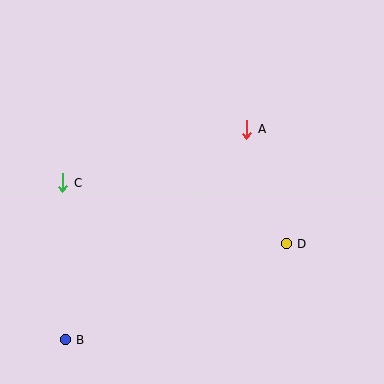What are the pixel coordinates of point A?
Point A is at (247, 129).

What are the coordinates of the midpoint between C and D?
The midpoint between C and D is at (174, 213).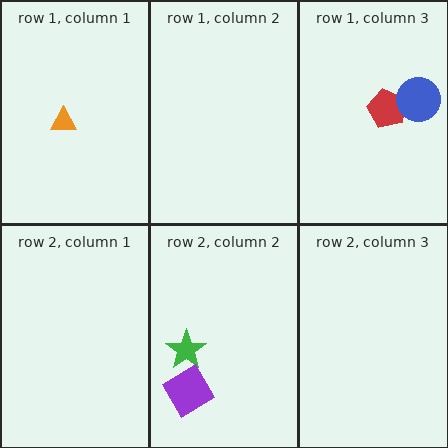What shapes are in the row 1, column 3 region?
The red pentagon, the blue circle.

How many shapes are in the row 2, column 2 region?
2.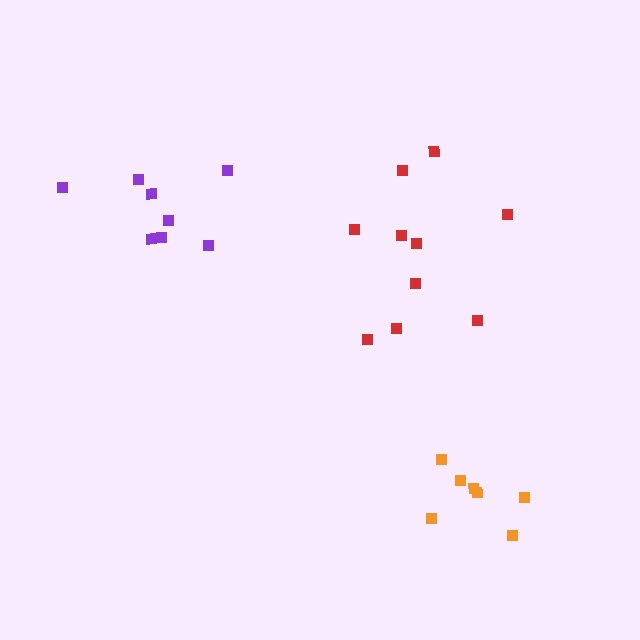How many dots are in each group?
Group 1: 7 dots, Group 2: 10 dots, Group 3: 8 dots (25 total).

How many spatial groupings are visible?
There are 3 spatial groupings.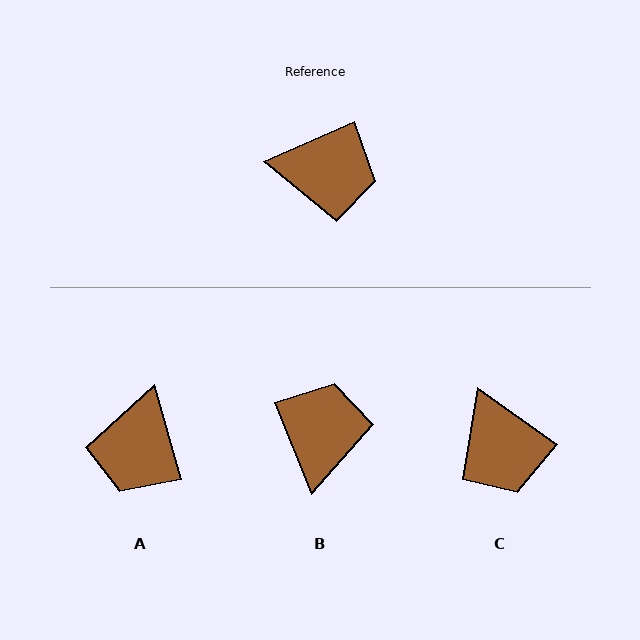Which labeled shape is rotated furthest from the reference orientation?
A, about 98 degrees away.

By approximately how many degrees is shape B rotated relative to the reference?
Approximately 88 degrees counter-clockwise.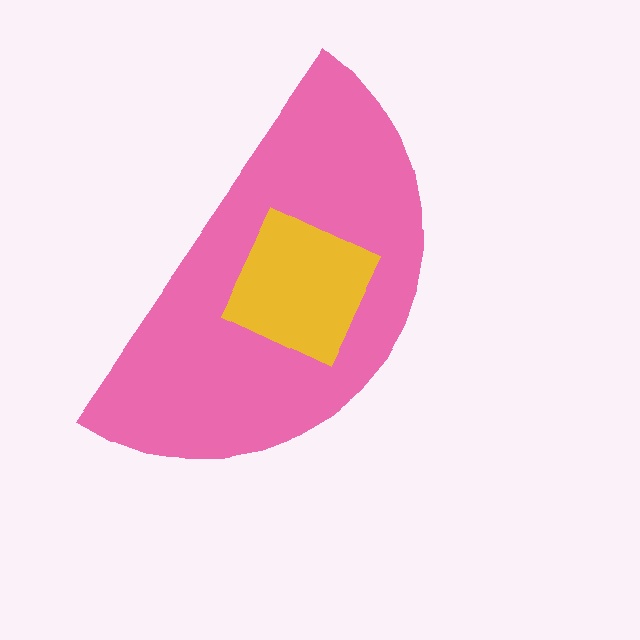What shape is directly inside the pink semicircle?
The yellow square.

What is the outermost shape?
The pink semicircle.